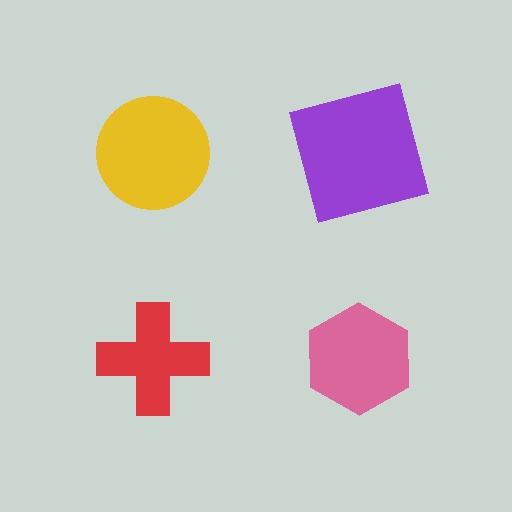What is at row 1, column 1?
A yellow circle.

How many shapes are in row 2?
2 shapes.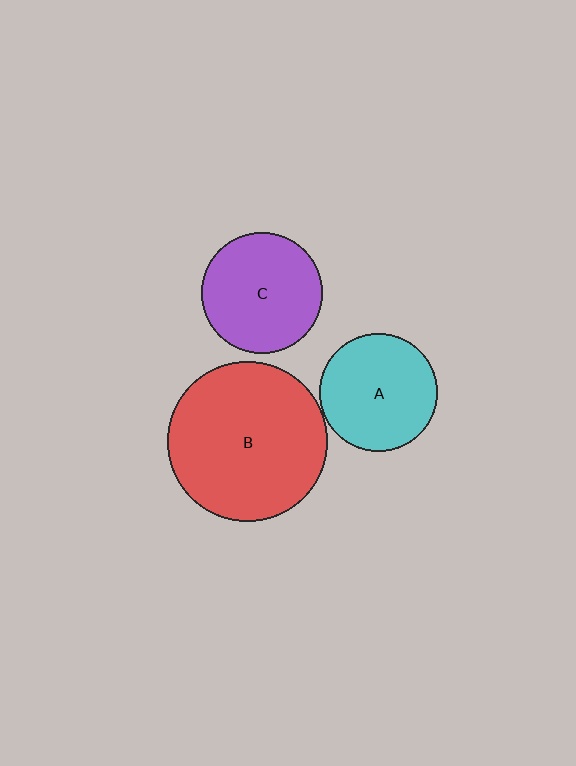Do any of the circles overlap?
No, none of the circles overlap.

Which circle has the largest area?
Circle B (red).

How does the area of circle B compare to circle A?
Approximately 1.8 times.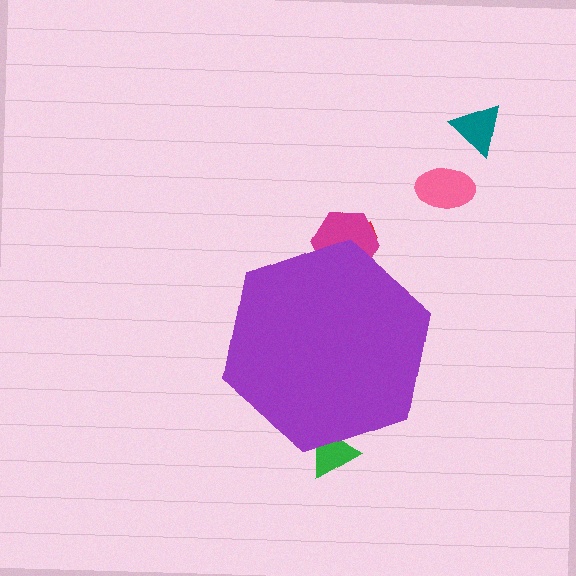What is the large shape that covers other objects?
A purple hexagon.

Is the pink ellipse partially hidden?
No, the pink ellipse is fully visible.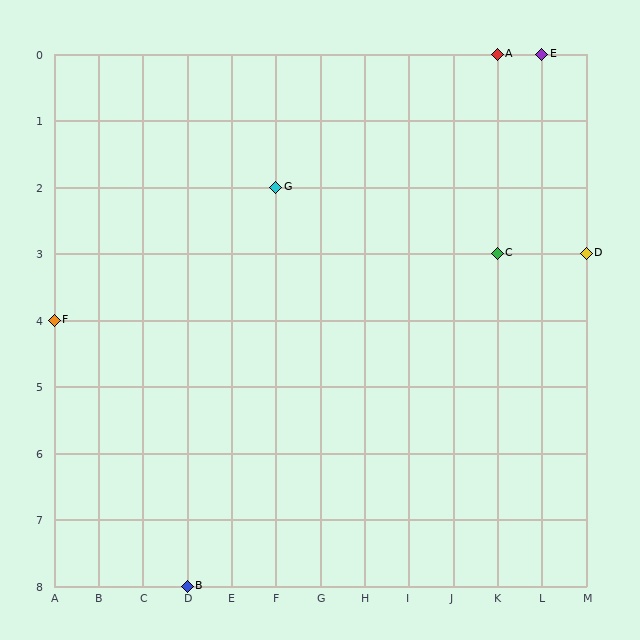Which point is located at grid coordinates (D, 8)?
Point B is at (D, 8).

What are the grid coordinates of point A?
Point A is at grid coordinates (K, 0).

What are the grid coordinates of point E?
Point E is at grid coordinates (L, 0).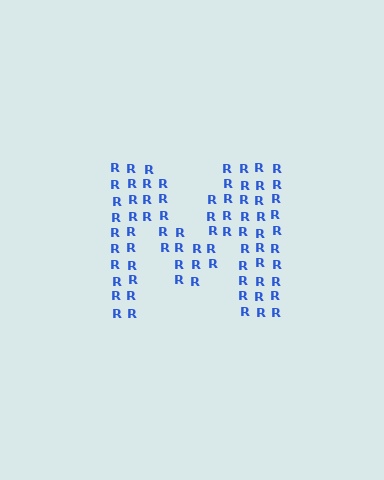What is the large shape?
The large shape is the letter M.